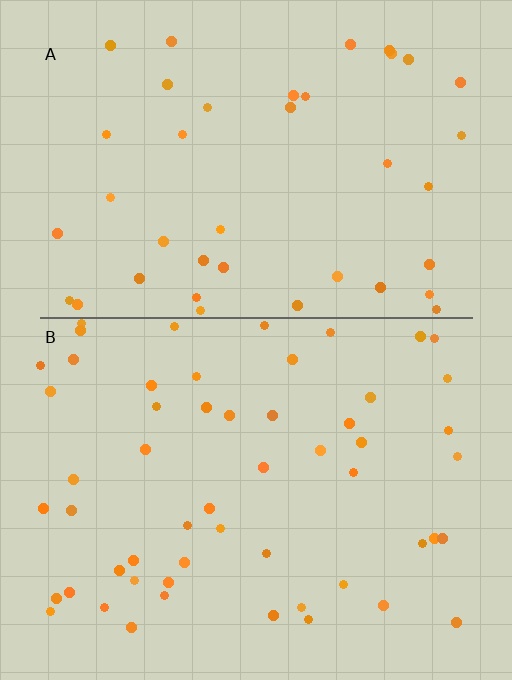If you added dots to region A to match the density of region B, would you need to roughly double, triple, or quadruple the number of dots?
Approximately double.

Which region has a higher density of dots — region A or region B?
B (the bottom).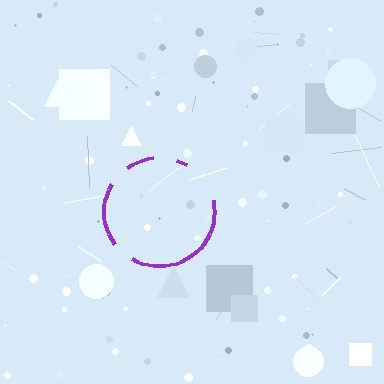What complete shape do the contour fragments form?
The contour fragments form a circle.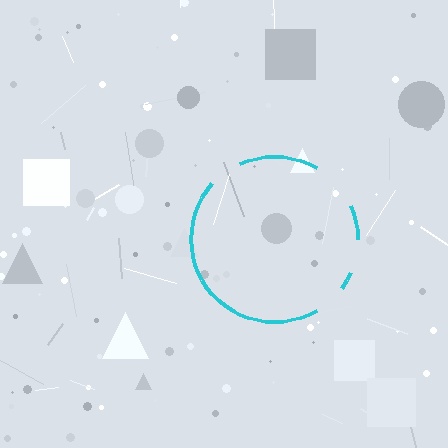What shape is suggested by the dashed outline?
The dashed outline suggests a circle.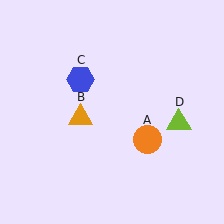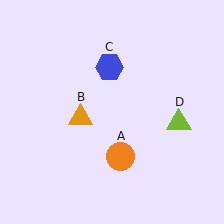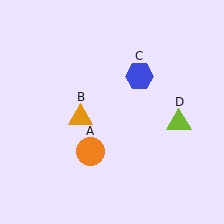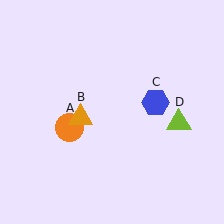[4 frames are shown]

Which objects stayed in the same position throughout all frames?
Orange triangle (object B) and lime triangle (object D) remained stationary.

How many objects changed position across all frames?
2 objects changed position: orange circle (object A), blue hexagon (object C).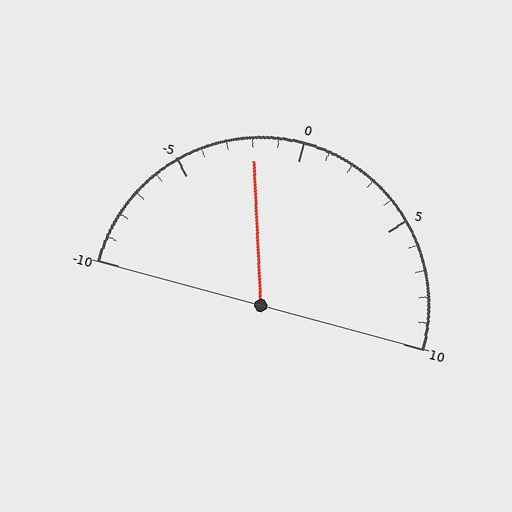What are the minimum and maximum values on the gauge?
The gauge ranges from -10 to 10.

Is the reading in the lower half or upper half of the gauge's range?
The reading is in the lower half of the range (-10 to 10).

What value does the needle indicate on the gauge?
The needle indicates approximately -2.